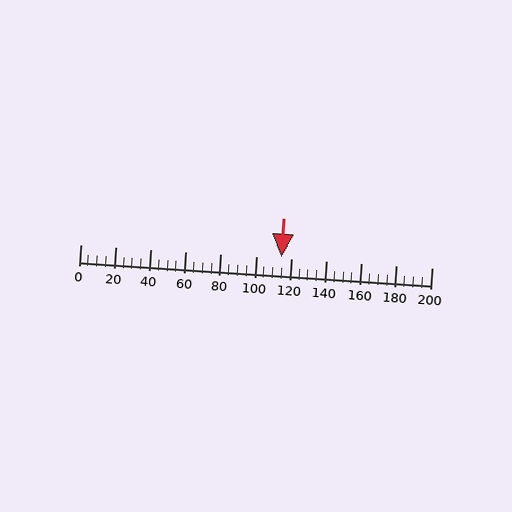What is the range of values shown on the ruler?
The ruler shows values from 0 to 200.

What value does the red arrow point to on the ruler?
The red arrow points to approximately 115.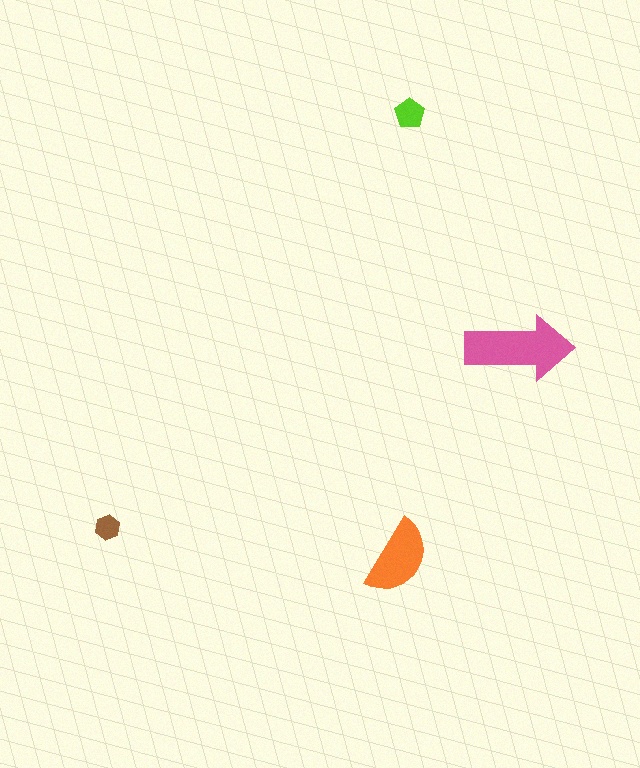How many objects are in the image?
There are 4 objects in the image.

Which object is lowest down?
The orange semicircle is bottommost.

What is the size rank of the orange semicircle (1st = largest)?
2nd.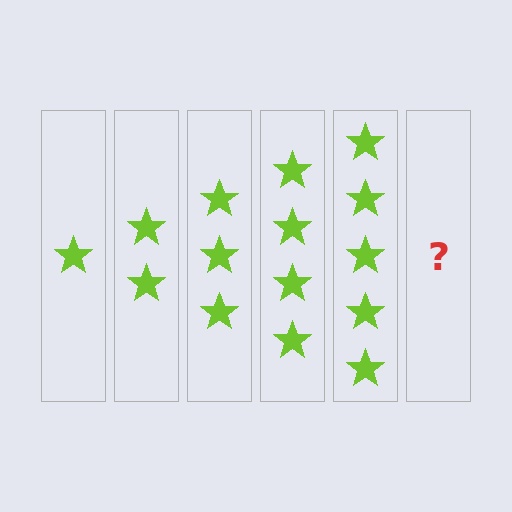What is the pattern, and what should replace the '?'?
The pattern is that each step adds one more star. The '?' should be 6 stars.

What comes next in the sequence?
The next element should be 6 stars.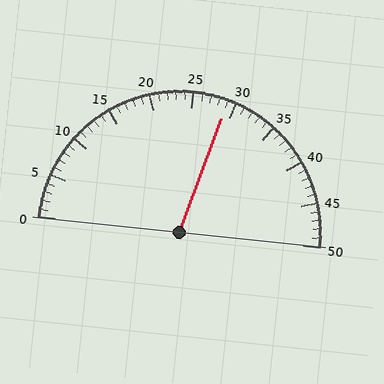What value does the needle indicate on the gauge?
The needle indicates approximately 29.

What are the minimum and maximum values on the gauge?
The gauge ranges from 0 to 50.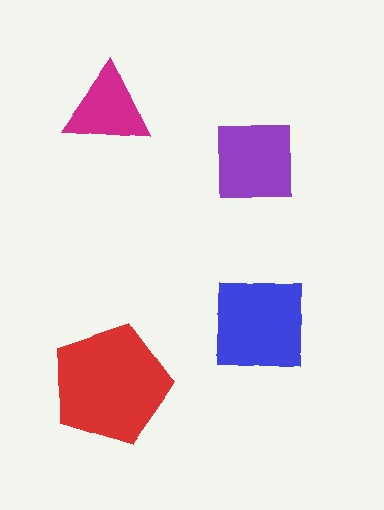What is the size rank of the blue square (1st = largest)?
2nd.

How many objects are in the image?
There are 4 objects in the image.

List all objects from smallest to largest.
The magenta triangle, the purple square, the blue square, the red pentagon.